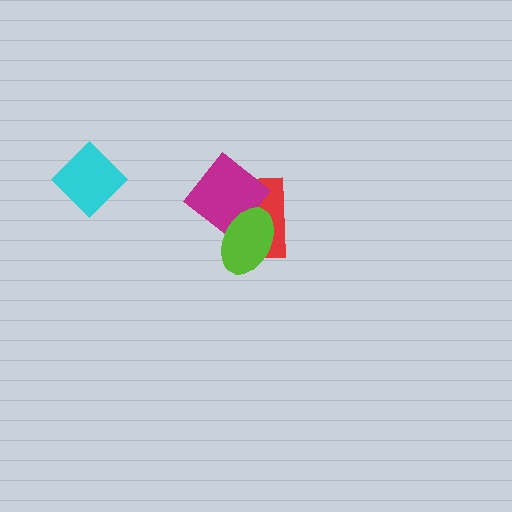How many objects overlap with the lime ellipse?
2 objects overlap with the lime ellipse.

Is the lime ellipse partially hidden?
No, no other shape covers it.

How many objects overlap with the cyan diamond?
0 objects overlap with the cyan diamond.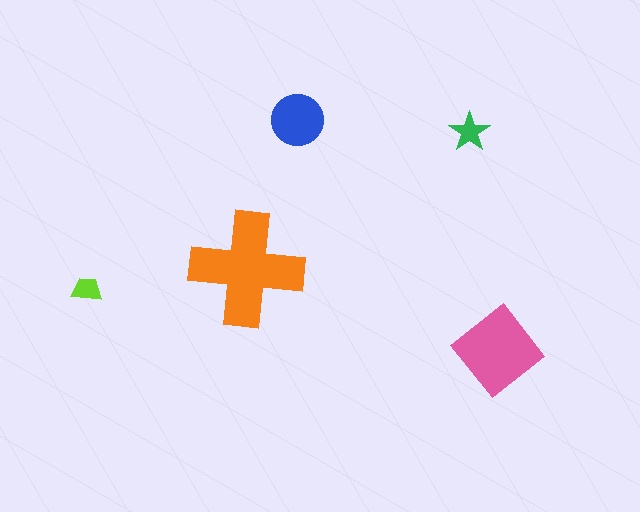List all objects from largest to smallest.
The orange cross, the pink diamond, the blue circle, the green star, the lime trapezoid.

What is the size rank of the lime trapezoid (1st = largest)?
5th.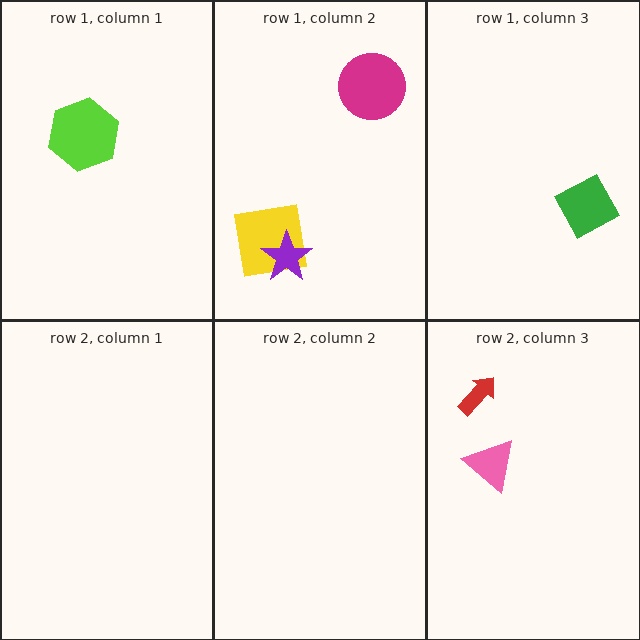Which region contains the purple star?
The row 1, column 2 region.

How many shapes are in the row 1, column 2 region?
3.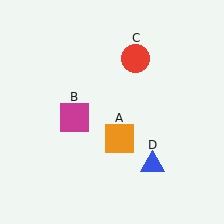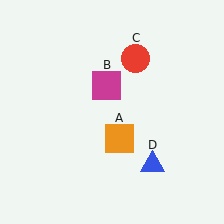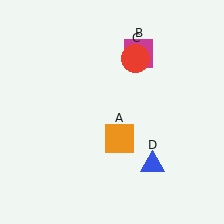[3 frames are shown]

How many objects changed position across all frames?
1 object changed position: magenta square (object B).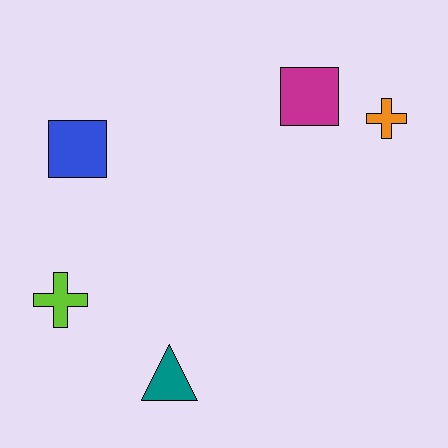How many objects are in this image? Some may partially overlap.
There are 5 objects.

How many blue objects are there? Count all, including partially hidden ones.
There is 1 blue object.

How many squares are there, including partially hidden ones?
There are 2 squares.